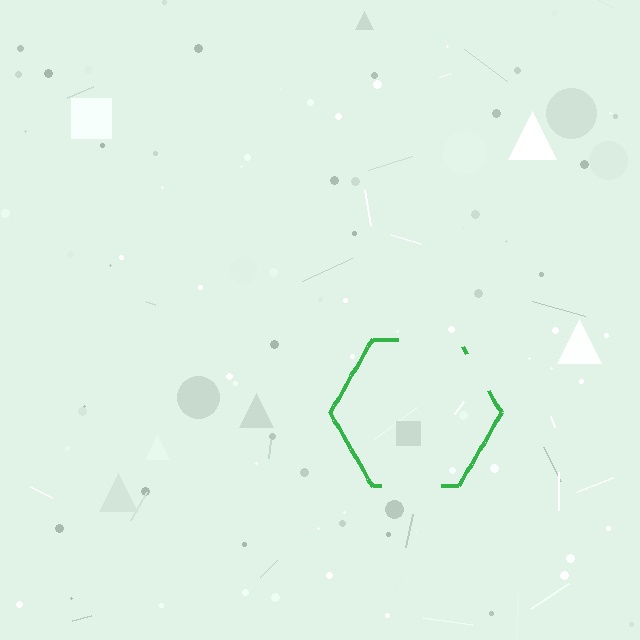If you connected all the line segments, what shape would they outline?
They would outline a hexagon.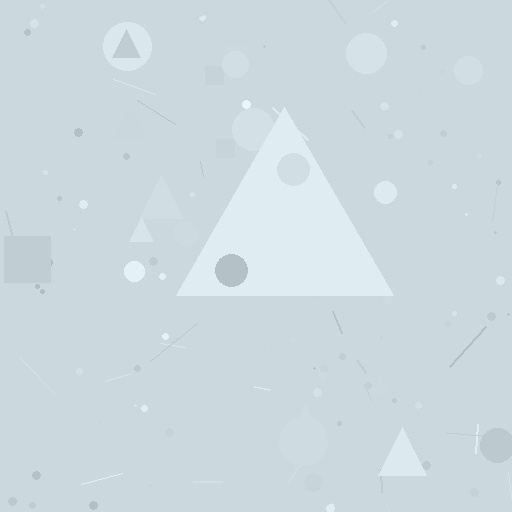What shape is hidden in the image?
A triangle is hidden in the image.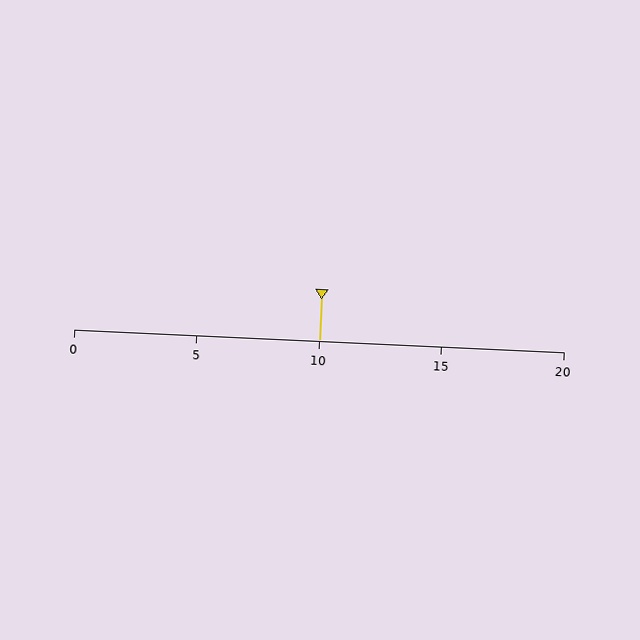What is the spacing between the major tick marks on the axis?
The major ticks are spaced 5 apart.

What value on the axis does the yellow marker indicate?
The marker indicates approximately 10.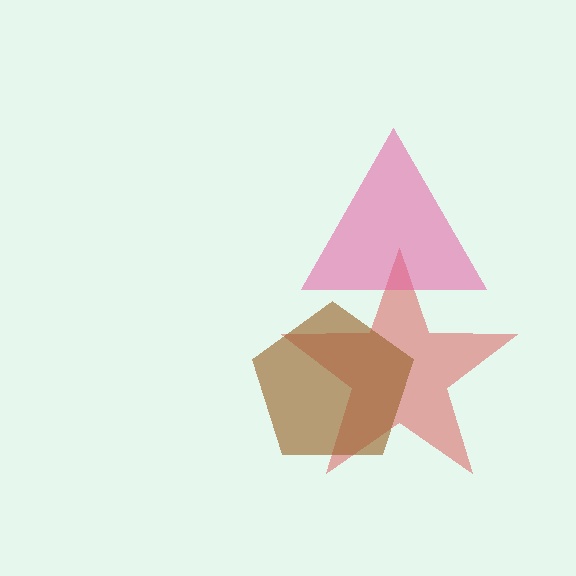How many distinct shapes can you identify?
There are 3 distinct shapes: a red star, a brown pentagon, a pink triangle.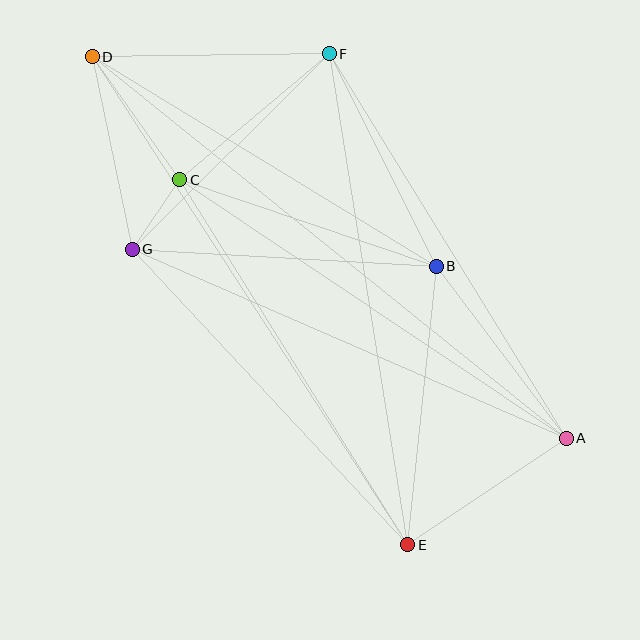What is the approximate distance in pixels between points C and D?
The distance between C and D is approximately 151 pixels.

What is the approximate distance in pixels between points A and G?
The distance between A and G is approximately 474 pixels.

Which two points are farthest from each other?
Points A and D are farthest from each other.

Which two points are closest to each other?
Points C and G are closest to each other.